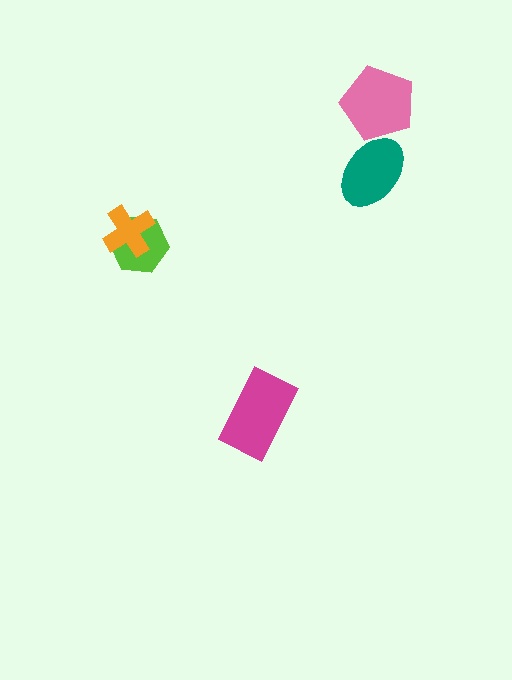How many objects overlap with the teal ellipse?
1 object overlaps with the teal ellipse.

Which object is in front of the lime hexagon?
The orange cross is in front of the lime hexagon.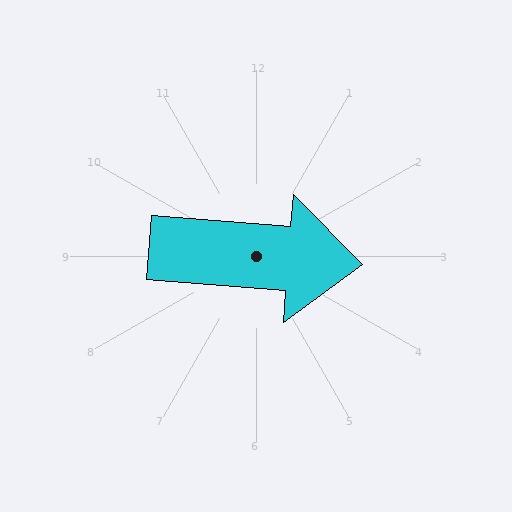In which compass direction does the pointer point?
East.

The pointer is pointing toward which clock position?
Roughly 3 o'clock.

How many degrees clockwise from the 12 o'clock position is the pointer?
Approximately 94 degrees.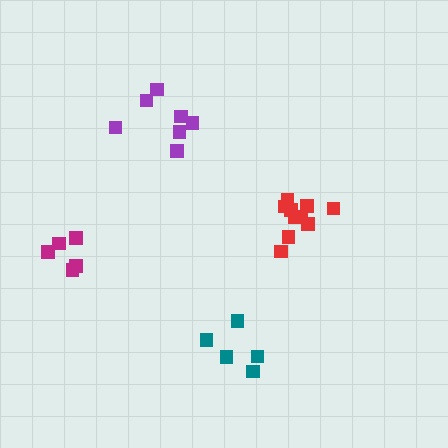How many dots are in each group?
Group 1: 5 dots, Group 2: 7 dots, Group 3: 10 dots, Group 4: 5 dots (27 total).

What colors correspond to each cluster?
The clusters are colored: magenta, purple, red, teal.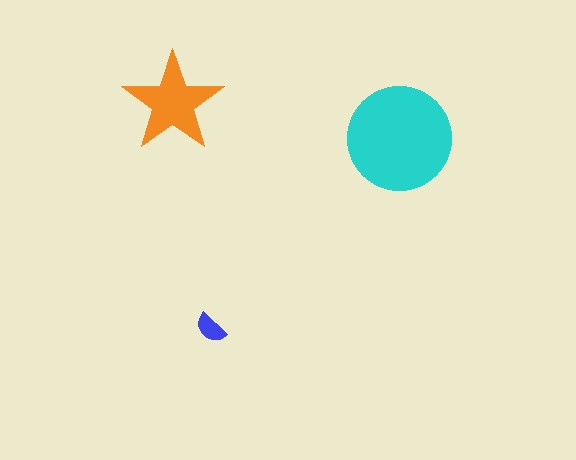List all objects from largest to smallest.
The cyan circle, the orange star, the blue semicircle.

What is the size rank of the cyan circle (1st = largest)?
1st.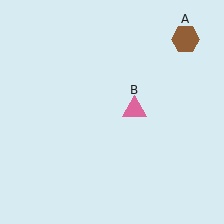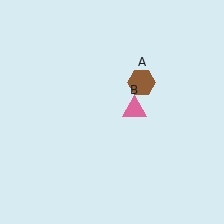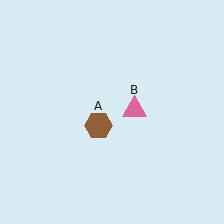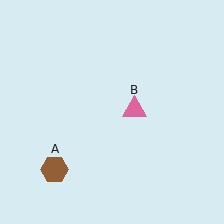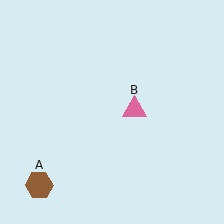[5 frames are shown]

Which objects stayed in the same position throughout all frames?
Pink triangle (object B) remained stationary.